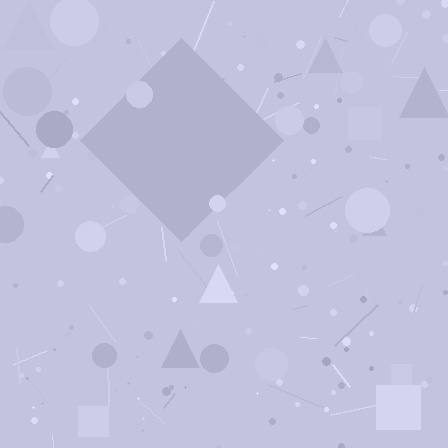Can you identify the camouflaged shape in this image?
The camouflaged shape is a diamond.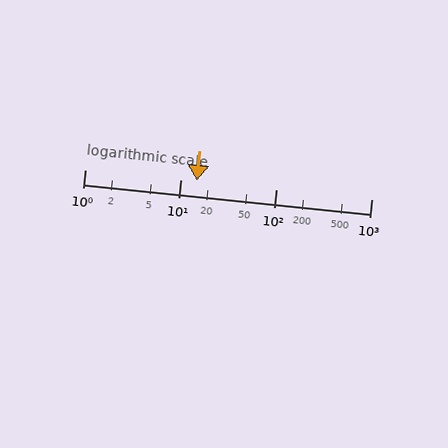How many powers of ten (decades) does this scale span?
The scale spans 3 decades, from 1 to 1000.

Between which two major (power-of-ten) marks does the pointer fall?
The pointer is between 10 and 100.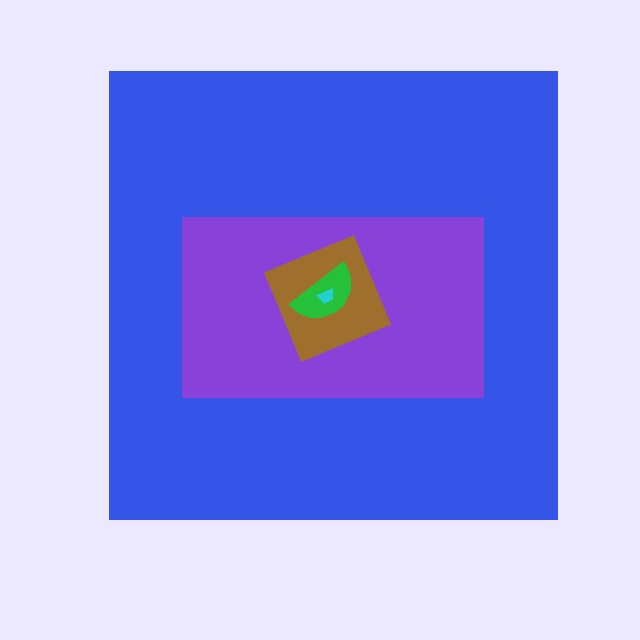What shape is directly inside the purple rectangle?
The brown diamond.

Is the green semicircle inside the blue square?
Yes.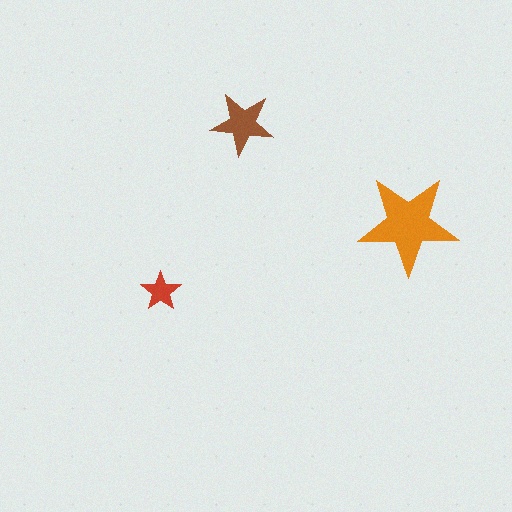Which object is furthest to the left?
The red star is leftmost.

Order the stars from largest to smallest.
the orange one, the brown one, the red one.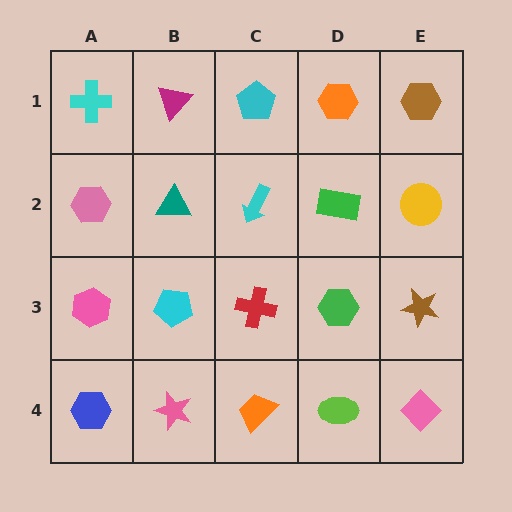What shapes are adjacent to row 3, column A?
A pink hexagon (row 2, column A), a blue hexagon (row 4, column A), a cyan pentagon (row 3, column B).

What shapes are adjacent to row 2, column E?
A brown hexagon (row 1, column E), a brown star (row 3, column E), a green rectangle (row 2, column D).